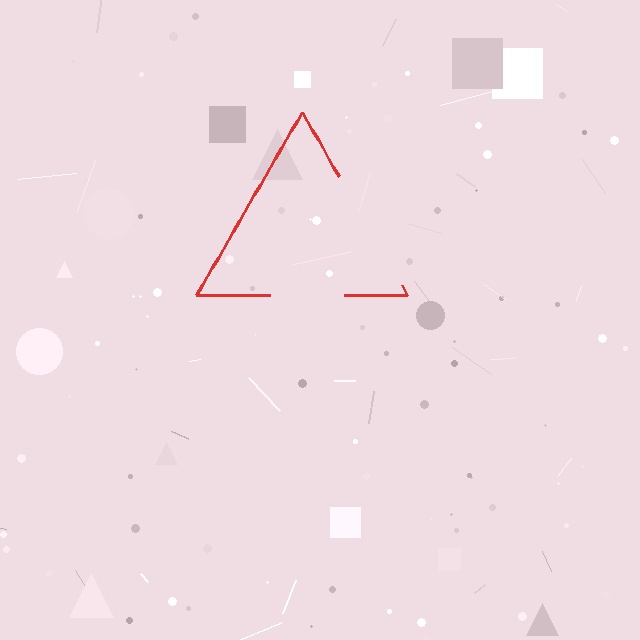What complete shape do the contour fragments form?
The contour fragments form a triangle.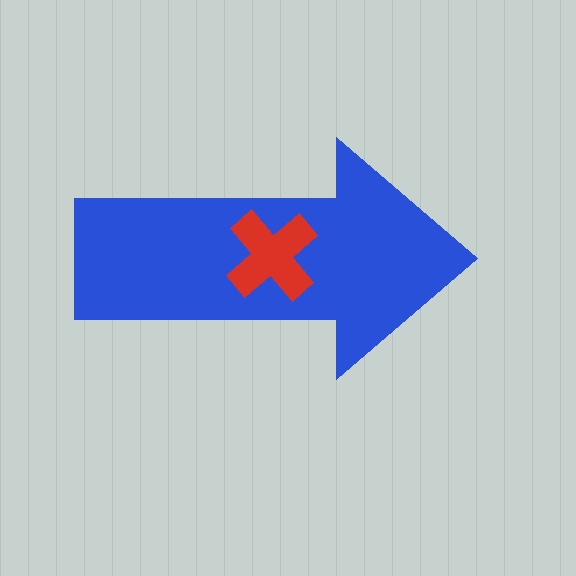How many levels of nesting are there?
2.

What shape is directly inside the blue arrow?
The red cross.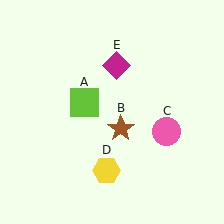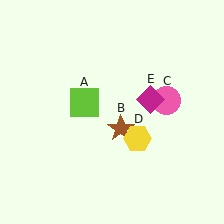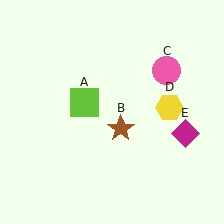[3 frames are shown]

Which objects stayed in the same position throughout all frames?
Lime square (object A) and brown star (object B) remained stationary.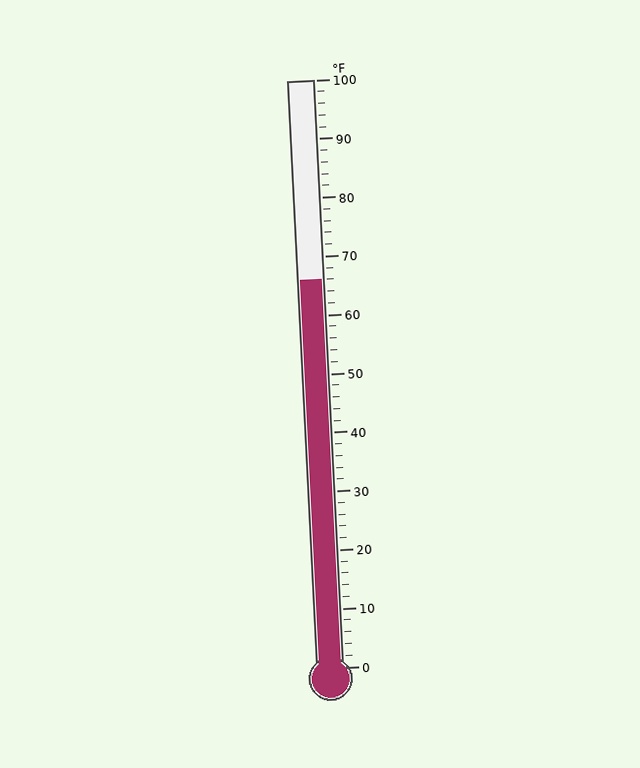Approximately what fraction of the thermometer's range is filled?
The thermometer is filled to approximately 65% of its range.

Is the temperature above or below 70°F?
The temperature is below 70°F.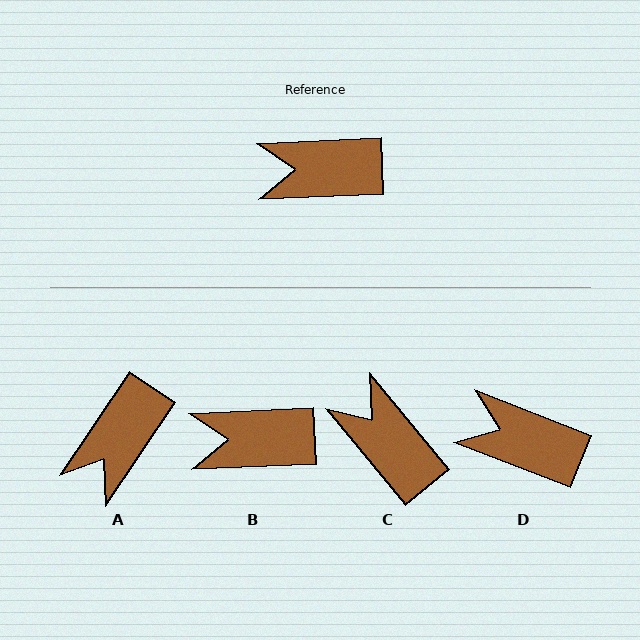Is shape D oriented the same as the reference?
No, it is off by about 24 degrees.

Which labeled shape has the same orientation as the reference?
B.